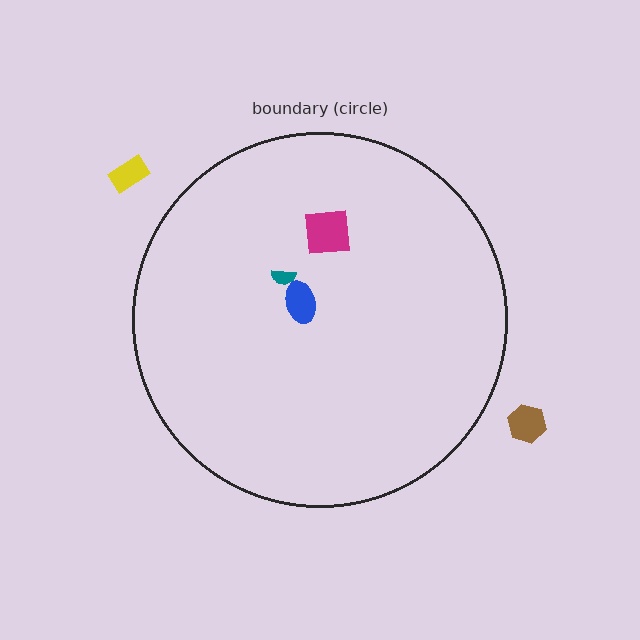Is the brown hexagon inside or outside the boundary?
Outside.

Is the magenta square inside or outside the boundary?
Inside.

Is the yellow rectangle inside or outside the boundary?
Outside.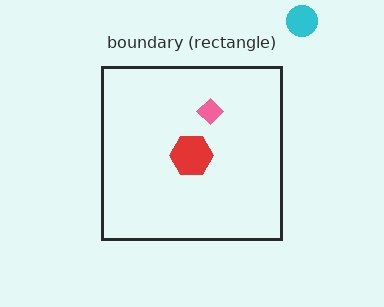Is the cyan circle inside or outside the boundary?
Outside.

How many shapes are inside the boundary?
2 inside, 1 outside.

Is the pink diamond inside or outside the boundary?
Inside.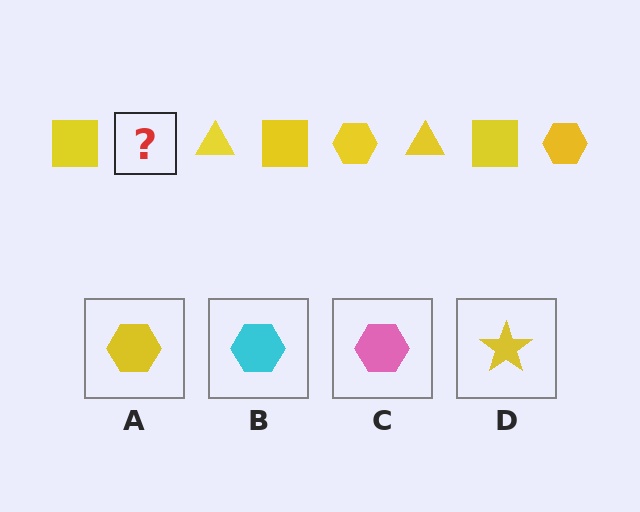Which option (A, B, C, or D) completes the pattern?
A.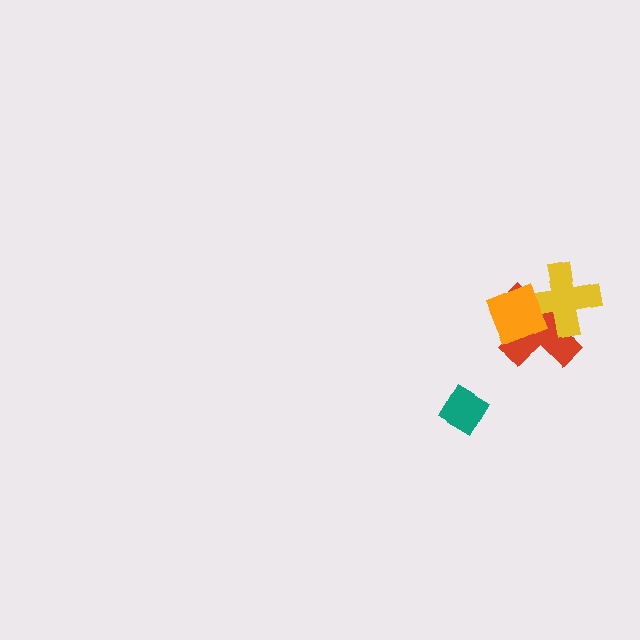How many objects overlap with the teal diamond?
0 objects overlap with the teal diamond.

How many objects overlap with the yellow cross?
2 objects overlap with the yellow cross.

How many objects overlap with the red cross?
2 objects overlap with the red cross.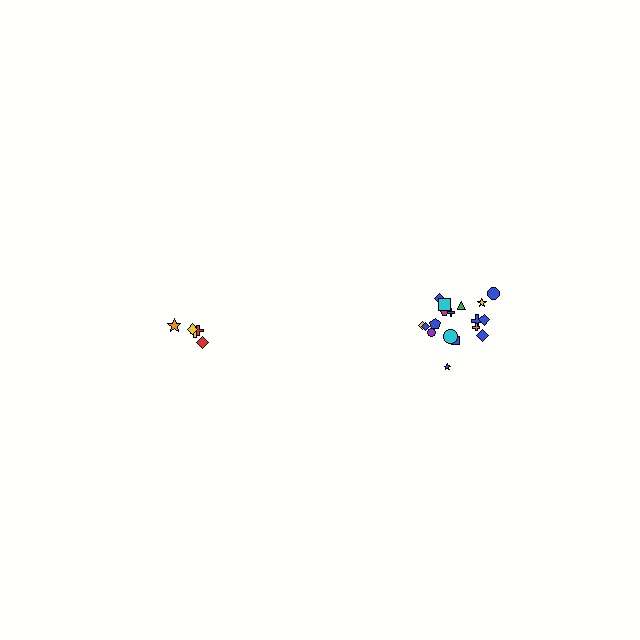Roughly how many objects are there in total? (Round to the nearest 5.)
Roughly 25 objects in total.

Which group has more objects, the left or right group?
The right group.